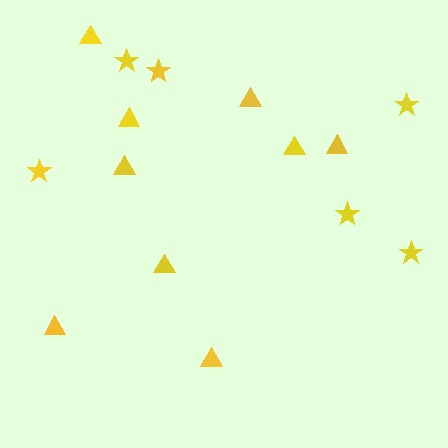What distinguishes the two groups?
There are 2 groups: one group of triangles (9) and one group of stars (6).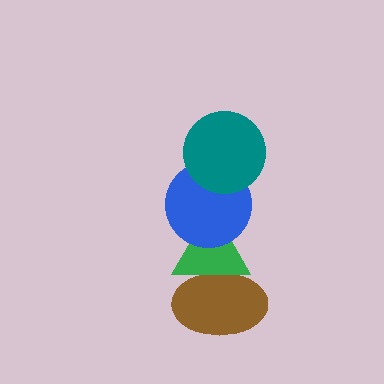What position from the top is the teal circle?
The teal circle is 1st from the top.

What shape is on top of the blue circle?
The teal circle is on top of the blue circle.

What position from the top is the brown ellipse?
The brown ellipse is 4th from the top.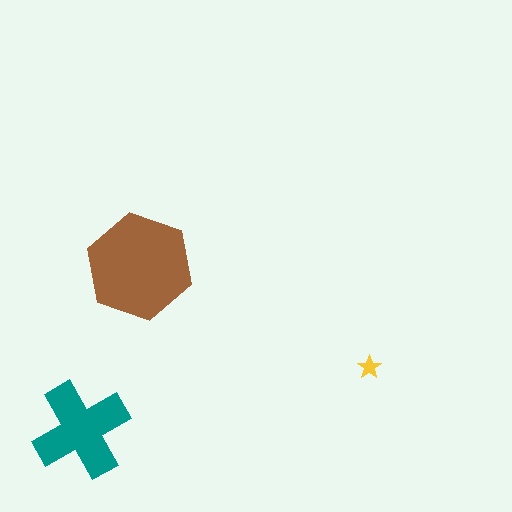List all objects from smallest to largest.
The yellow star, the teal cross, the brown hexagon.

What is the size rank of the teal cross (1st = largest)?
2nd.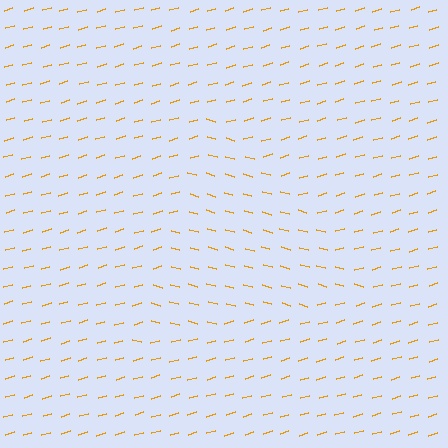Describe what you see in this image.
The image is filled with small orange line segments. A triangle region in the image has lines oriented differently from the surrounding lines, creating a visible texture boundary.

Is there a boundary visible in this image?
Yes, there is a texture boundary formed by a change in line orientation.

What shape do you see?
I see a triangle.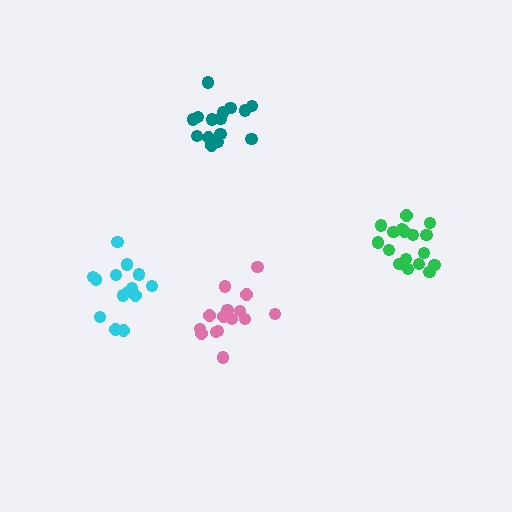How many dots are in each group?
Group 1: 14 dots, Group 2: 15 dots, Group 3: 17 dots, Group 4: 15 dots (61 total).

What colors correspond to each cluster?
The clusters are colored: cyan, pink, green, teal.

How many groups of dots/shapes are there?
There are 4 groups.